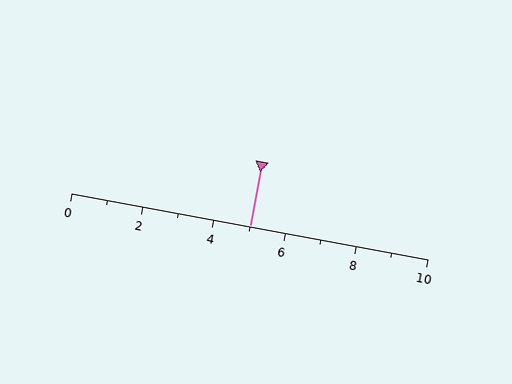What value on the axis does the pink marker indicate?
The marker indicates approximately 5.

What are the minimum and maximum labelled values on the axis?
The axis runs from 0 to 10.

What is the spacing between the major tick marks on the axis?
The major ticks are spaced 2 apart.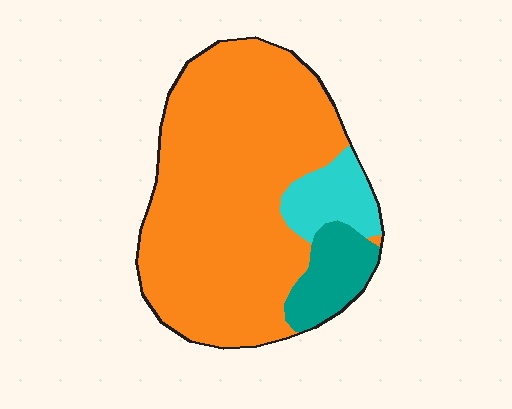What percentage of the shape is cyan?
Cyan takes up about one tenth (1/10) of the shape.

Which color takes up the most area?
Orange, at roughly 80%.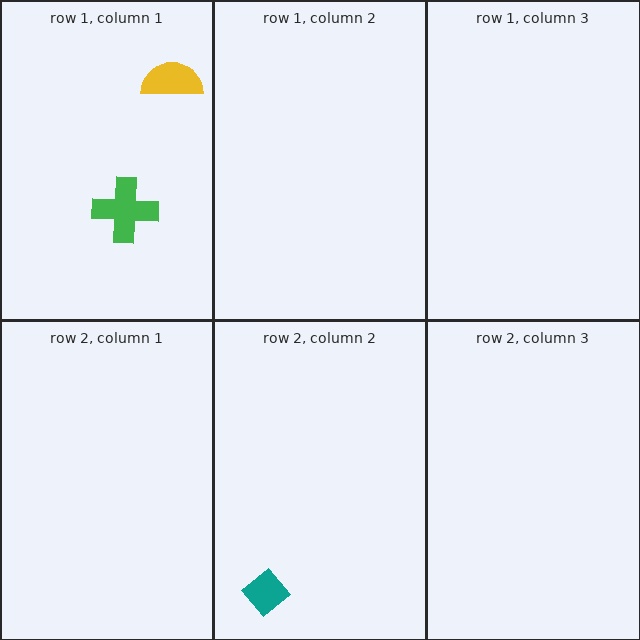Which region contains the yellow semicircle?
The row 1, column 1 region.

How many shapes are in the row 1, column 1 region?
2.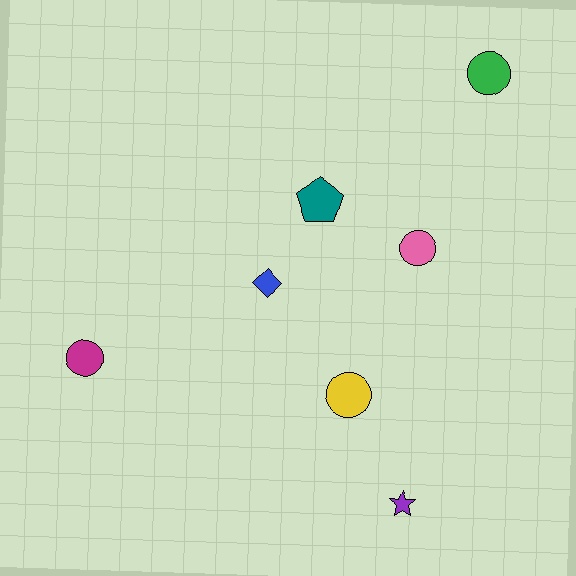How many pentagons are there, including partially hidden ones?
There is 1 pentagon.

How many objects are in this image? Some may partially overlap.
There are 7 objects.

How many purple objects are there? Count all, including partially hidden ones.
There is 1 purple object.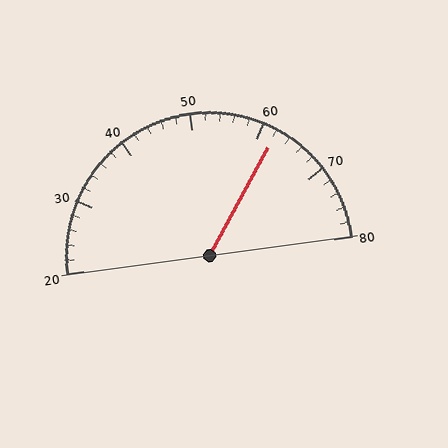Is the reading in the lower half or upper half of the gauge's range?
The reading is in the upper half of the range (20 to 80).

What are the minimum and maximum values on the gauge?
The gauge ranges from 20 to 80.